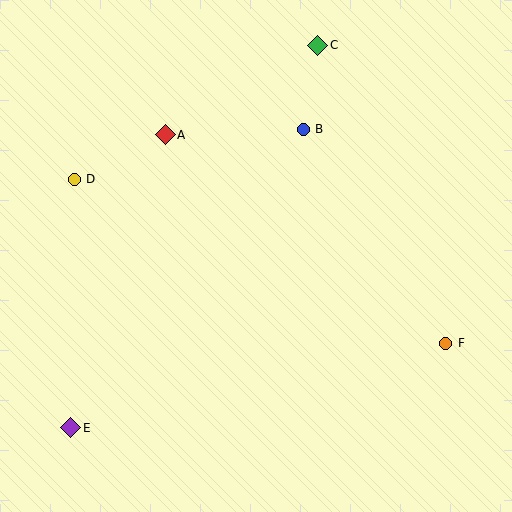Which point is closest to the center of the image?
Point B at (303, 129) is closest to the center.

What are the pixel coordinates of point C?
Point C is at (318, 45).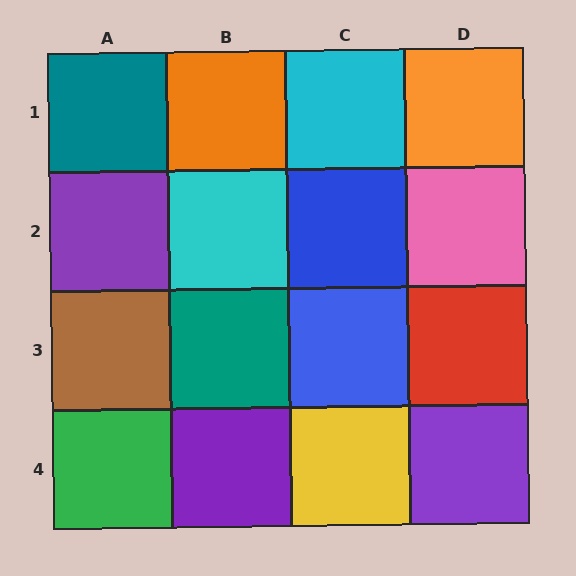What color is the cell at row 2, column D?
Pink.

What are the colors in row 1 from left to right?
Teal, orange, cyan, orange.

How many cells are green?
1 cell is green.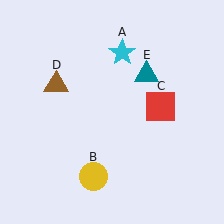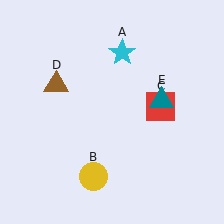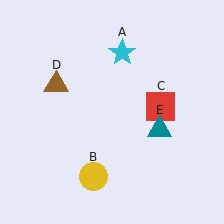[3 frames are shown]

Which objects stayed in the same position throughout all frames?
Cyan star (object A) and yellow circle (object B) and red square (object C) and brown triangle (object D) remained stationary.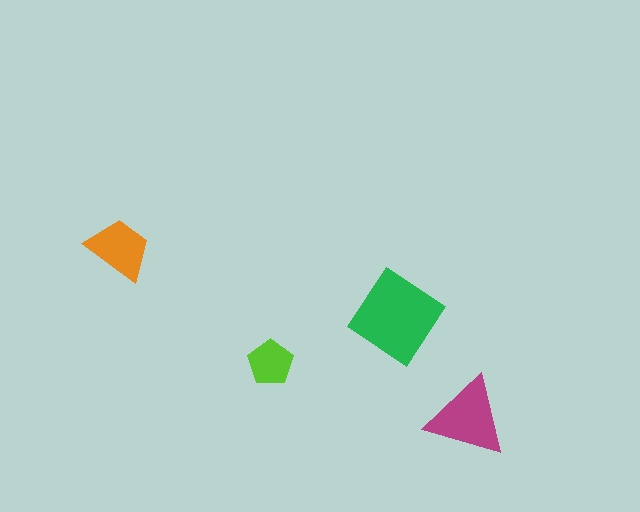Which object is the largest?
The green diamond.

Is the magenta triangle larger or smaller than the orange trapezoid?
Larger.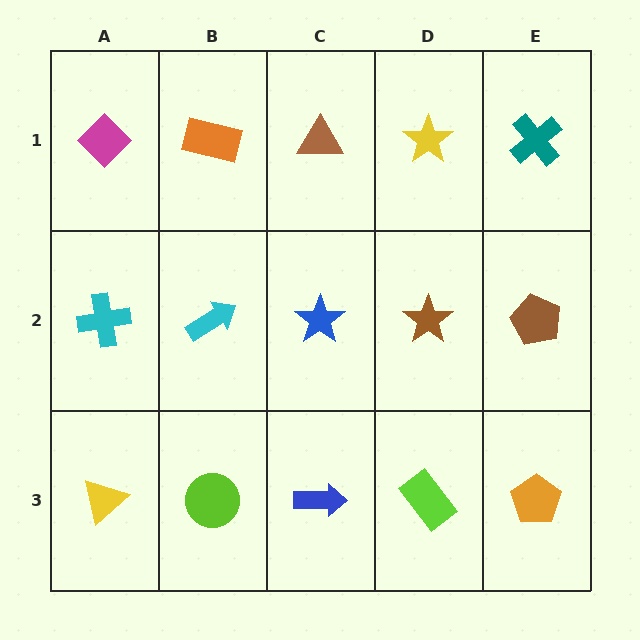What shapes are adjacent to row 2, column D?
A yellow star (row 1, column D), a lime rectangle (row 3, column D), a blue star (row 2, column C), a brown pentagon (row 2, column E).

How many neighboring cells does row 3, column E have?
2.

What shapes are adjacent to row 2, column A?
A magenta diamond (row 1, column A), a yellow triangle (row 3, column A), a cyan arrow (row 2, column B).